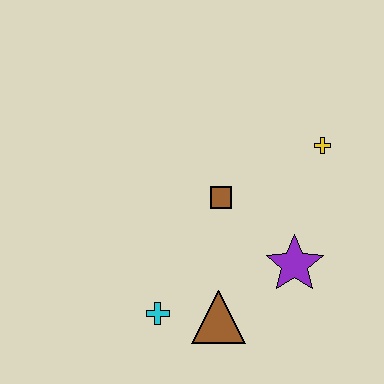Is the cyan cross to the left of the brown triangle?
Yes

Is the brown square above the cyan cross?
Yes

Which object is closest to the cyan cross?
The brown triangle is closest to the cyan cross.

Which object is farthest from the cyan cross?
The yellow cross is farthest from the cyan cross.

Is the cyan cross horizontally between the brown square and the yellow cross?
No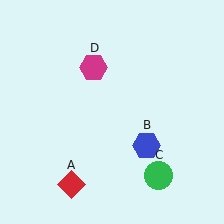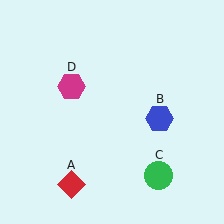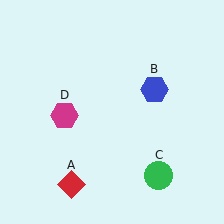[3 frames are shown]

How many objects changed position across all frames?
2 objects changed position: blue hexagon (object B), magenta hexagon (object D).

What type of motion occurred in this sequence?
The blue hexagon (object B), magenta hexagon (object D) rotated counterclockwise around the center of the scene.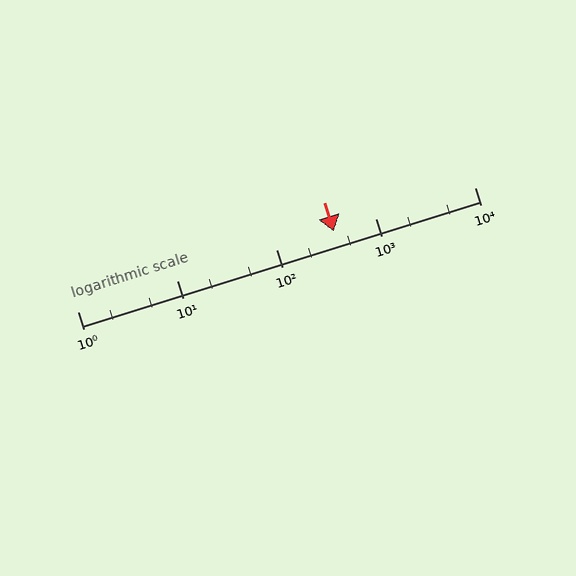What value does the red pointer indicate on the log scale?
The pointer indicates approximately 380.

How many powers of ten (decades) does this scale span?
The scale spans 4 decades, from 1 to 10000.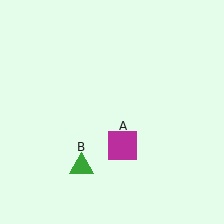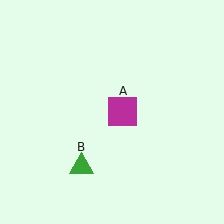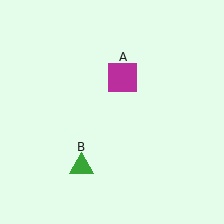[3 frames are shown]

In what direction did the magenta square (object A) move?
The magenta square (object A) moved up.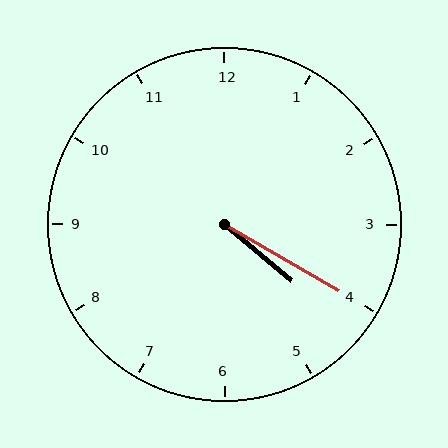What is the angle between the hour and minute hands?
Approximately 10 degrees.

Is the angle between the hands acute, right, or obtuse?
It is acute.